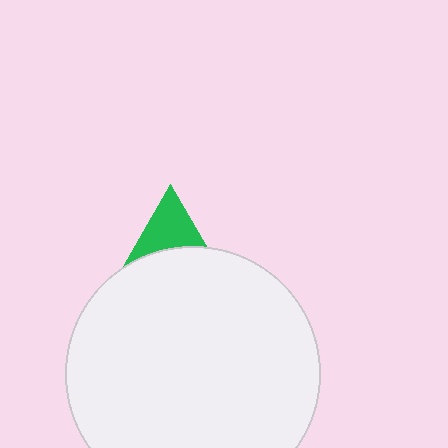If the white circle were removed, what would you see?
You would see the complete green triangle.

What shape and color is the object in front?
The object in front is a white circle.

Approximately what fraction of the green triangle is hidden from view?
Roughly 63% of the green triangle is hidden behind the white circle.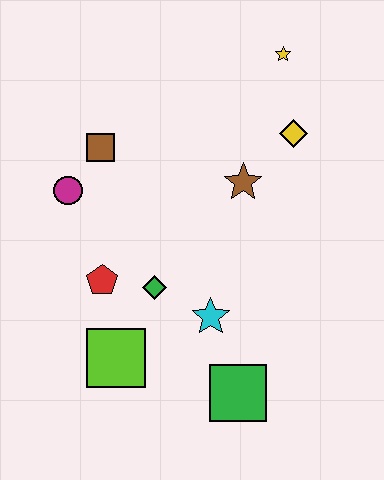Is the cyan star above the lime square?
Yes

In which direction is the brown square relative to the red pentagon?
The brown square is above the red pentagon.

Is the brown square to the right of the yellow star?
No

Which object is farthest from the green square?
The yellow star is farthest from the green square.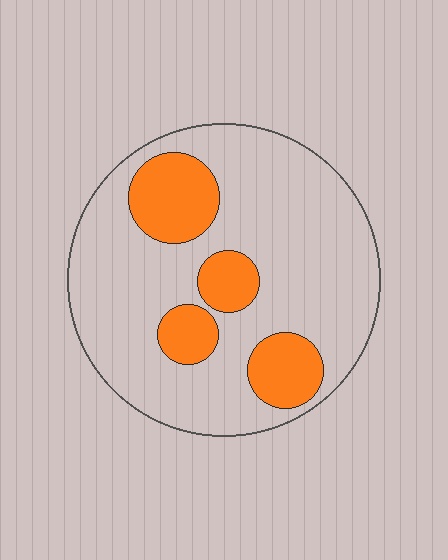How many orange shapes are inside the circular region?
4.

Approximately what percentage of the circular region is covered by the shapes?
Approximately 20%.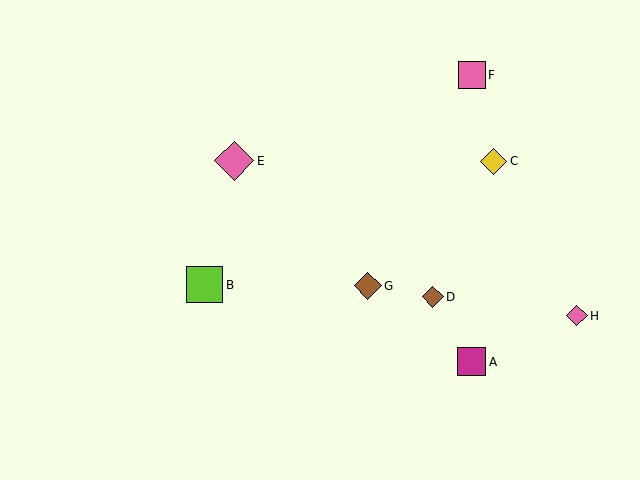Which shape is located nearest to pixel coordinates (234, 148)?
The pink diamond (labeled E) at (234, 161) is nearest to that location.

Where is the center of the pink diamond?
The center of the pink diamond is at (234, 161).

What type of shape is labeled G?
Shape G is a brown diamond.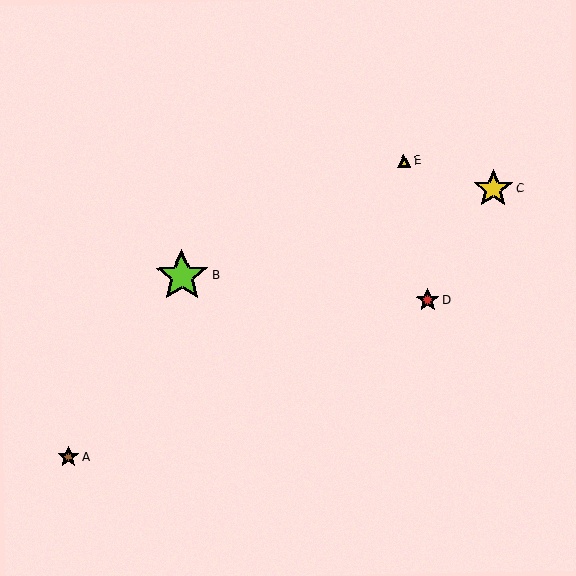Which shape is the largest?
The lime star (labeled B) is the largest.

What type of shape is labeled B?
Shape B is a lime star.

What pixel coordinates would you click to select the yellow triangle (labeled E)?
Click at (404, 160) to select the yellow triangle E.